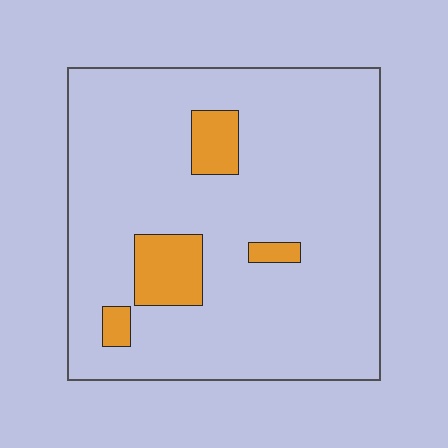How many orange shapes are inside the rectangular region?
4.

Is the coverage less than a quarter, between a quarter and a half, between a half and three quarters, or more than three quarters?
Less than a quarter.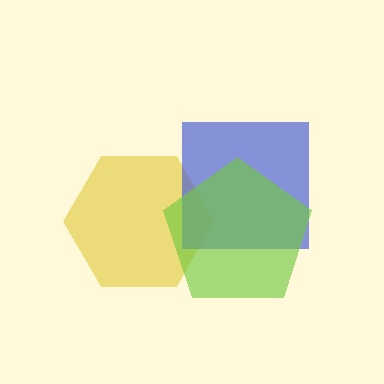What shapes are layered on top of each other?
The layered shapes are: a yellow hexagon, a blue square, a lime pentagon.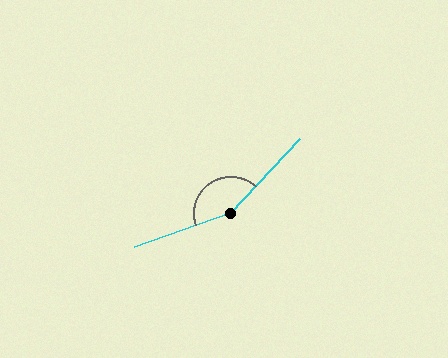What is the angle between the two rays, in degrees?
Approximately 152 degrees.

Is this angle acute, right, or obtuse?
It is obtuse.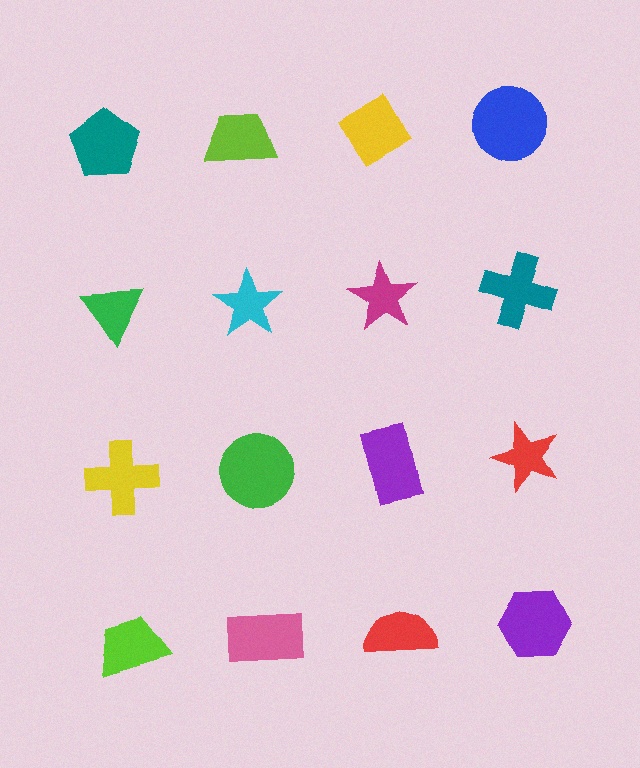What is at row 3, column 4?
A red star.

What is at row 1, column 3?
A yellow diamond.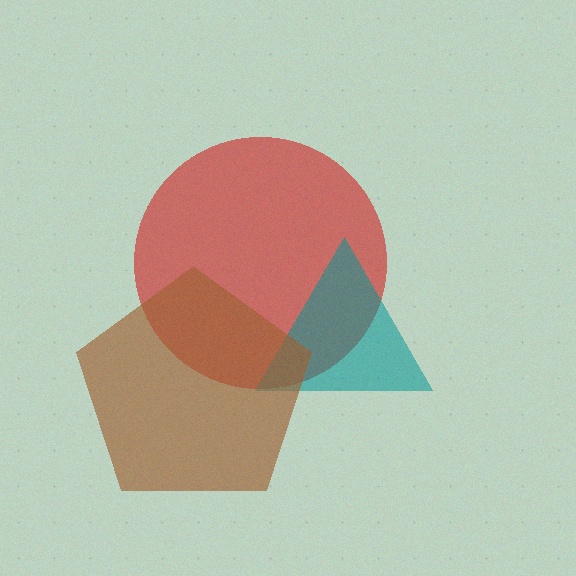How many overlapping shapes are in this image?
There are 3 overlapping shapes in the image.